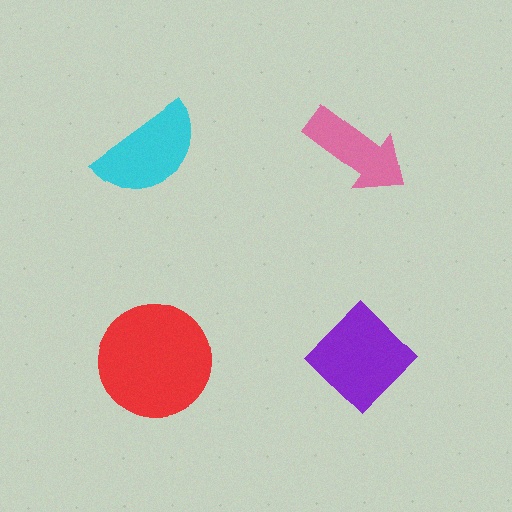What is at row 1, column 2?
A pink arrow.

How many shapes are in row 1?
2 shapes.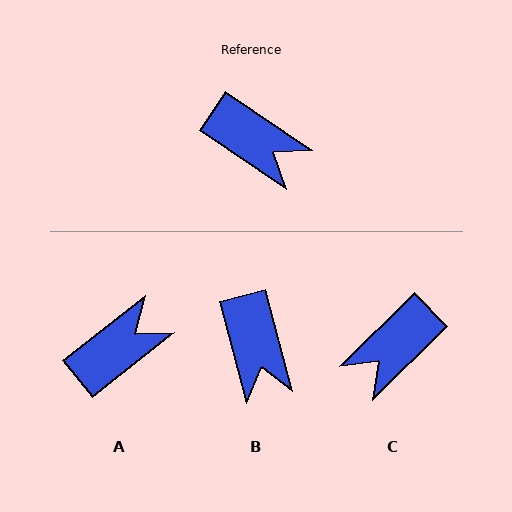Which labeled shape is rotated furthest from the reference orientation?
C, about 102 degrees away.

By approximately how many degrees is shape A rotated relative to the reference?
Approximately 73 degrees counter-clockwise.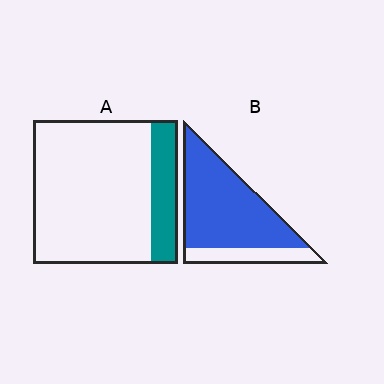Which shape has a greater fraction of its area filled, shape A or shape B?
Shape B.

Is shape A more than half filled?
No.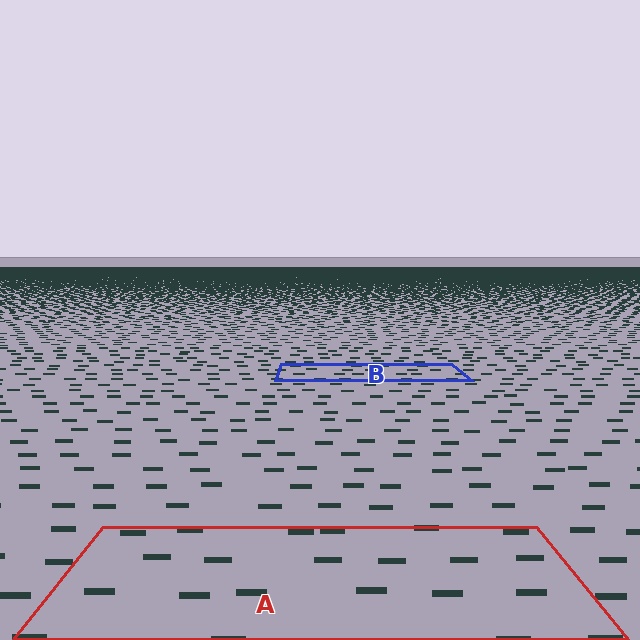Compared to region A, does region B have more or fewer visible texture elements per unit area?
Region B has more texture elements per unit area — they are packed more densely because it is farther away.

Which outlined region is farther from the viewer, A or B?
Region B is farther from the viewer — the texture elements inside it appear smaller and more densely packed.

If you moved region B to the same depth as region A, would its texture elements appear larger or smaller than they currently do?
They would appear larger. At a closer depth, the same texture elements are projected at a bigger on-screen size.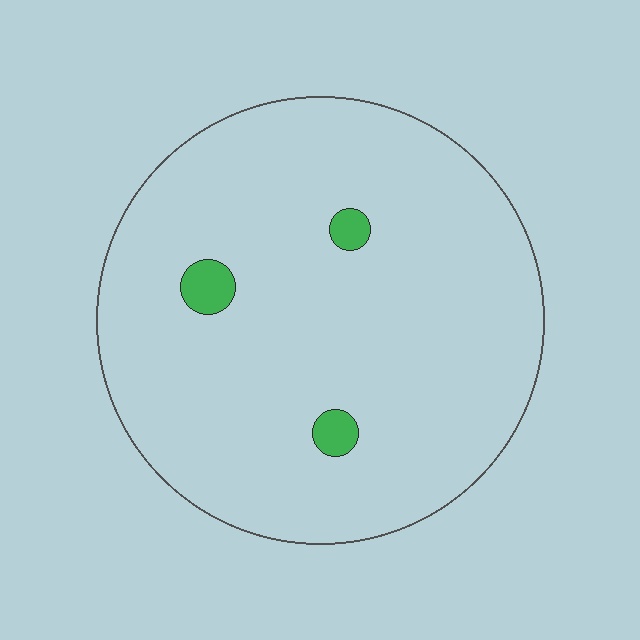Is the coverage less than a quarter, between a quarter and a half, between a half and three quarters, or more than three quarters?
Less than a quarter.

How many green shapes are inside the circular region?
3.